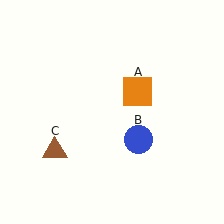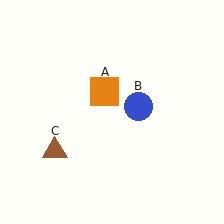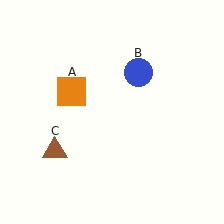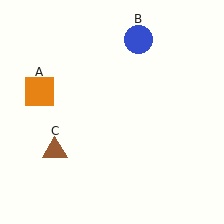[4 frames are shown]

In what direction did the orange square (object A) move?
The orange square (object A) moved left.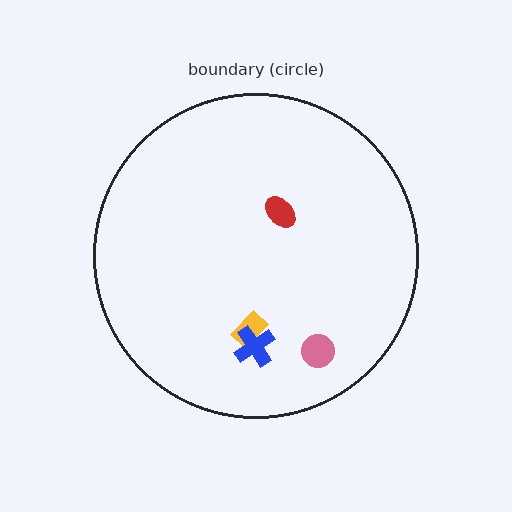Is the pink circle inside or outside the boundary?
Inside.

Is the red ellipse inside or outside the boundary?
Inside.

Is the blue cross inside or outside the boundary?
Inside.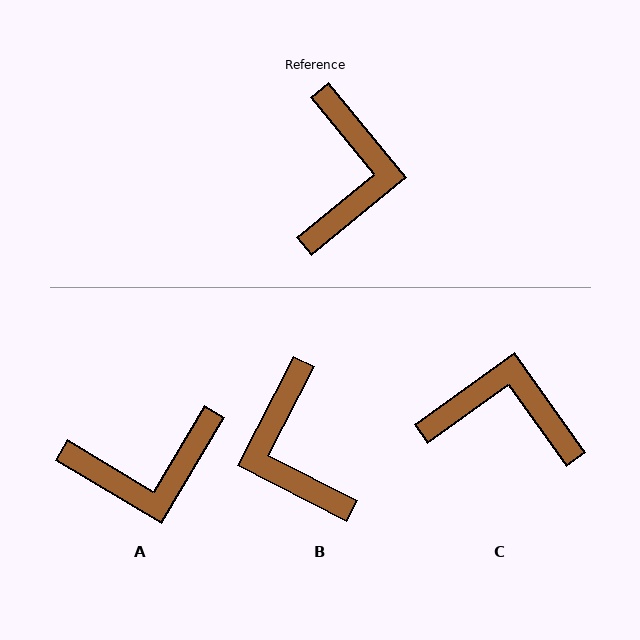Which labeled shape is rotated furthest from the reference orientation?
B, about 156 degrees away.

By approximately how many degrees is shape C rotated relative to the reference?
Approximately 86 degrees counter-clockwise.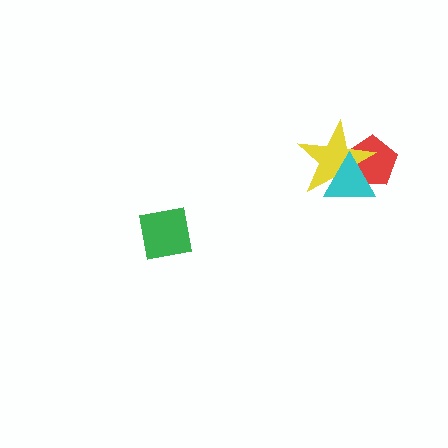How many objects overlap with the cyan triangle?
2 objects overlap with the cyan triangle.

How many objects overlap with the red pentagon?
2 objects overlap with the red pentagon.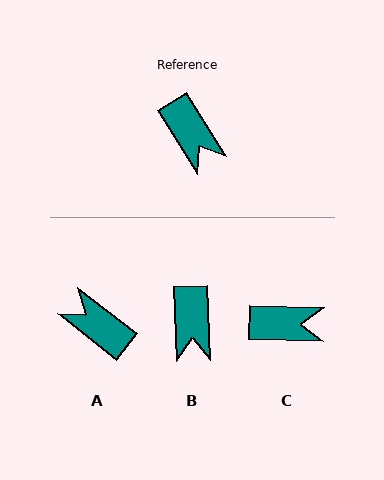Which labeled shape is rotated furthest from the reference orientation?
A, about 159 degrees away.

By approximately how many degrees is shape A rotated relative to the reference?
Approximately 159 degrees clockwise.